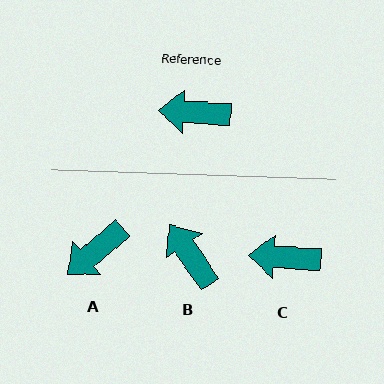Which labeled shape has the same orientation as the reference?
C.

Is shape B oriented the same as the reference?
No, it is off by about 52 degrees.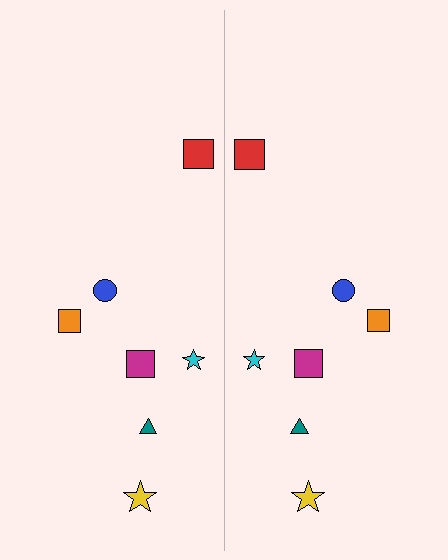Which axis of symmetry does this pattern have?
The pattern has a vertical axis of symmetry running through the center of the image.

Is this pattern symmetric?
Yes, this pattern has bilateral (reflection) symmetry.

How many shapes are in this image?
There are 14 shapes in this image.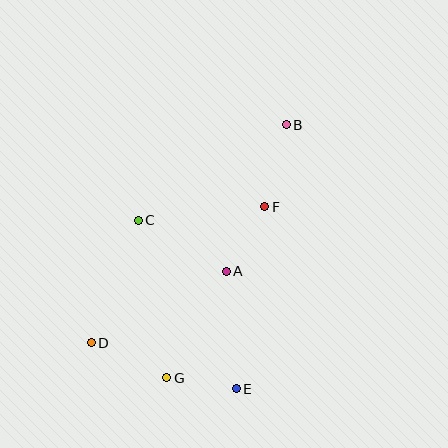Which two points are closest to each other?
Points E and G are closest to each other.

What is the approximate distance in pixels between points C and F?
The distance between C and F is approximately 127 pixels.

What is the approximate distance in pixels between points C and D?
The distance between C and D is approximately 131 pixels.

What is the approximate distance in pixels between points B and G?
The distance between B and G is approximately 280 pixels.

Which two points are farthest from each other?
Points B and D are farthest from each other.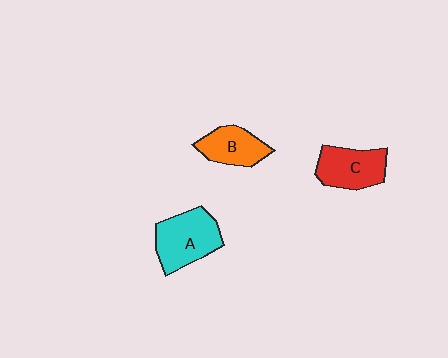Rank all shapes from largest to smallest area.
From largest to smallest: A (cyan), C (red), B (orange).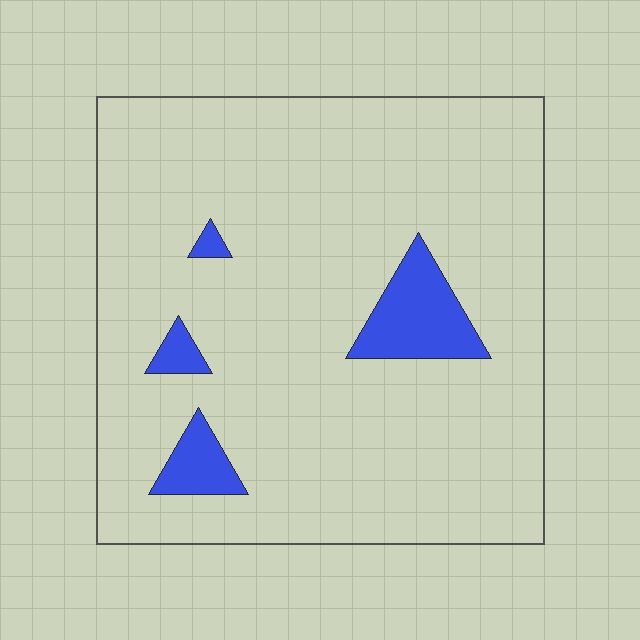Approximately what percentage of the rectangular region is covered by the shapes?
Approximately 10%.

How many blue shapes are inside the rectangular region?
4.